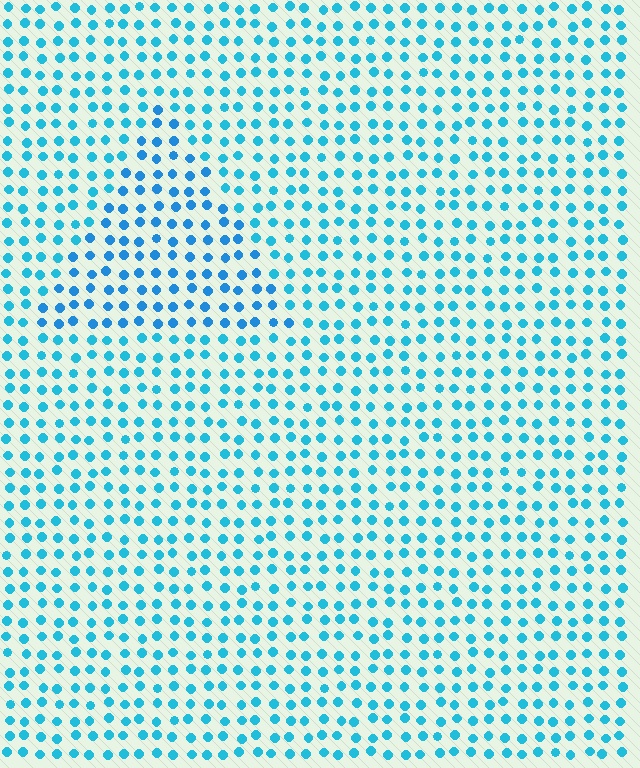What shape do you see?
I see a triangle.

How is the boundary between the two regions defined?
The boundary is defined purely by a slight shift in hue (about 16 degrees). Spacing, size, and orientation are identical on both sides.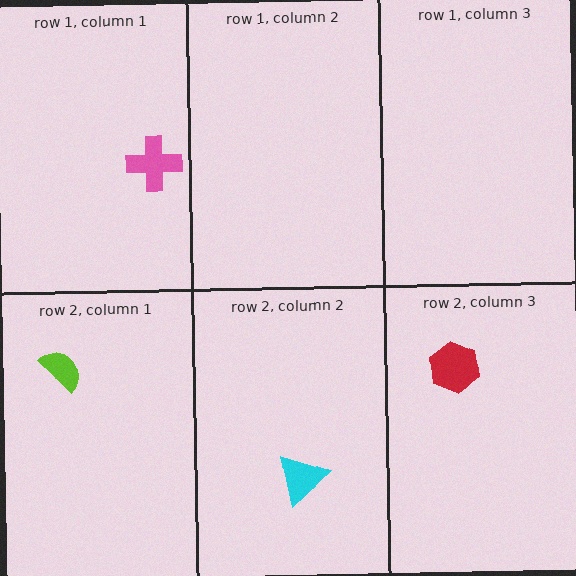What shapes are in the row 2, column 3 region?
The red hexagon.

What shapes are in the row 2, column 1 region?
The lime semicircle.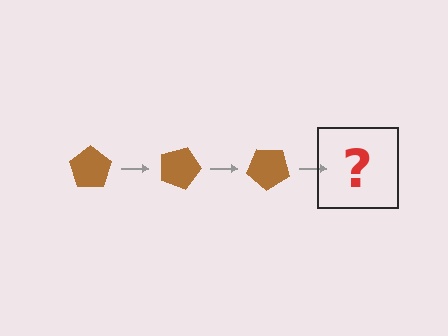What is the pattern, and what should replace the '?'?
The pattern is that the pentagon rotates 20 degrees each step. The '?' should be a brown pentagon rotated 60 degrees.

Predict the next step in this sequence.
The next step is a brown pentagon rotated 60 degrees.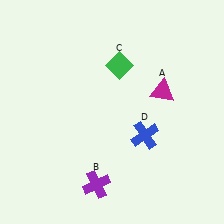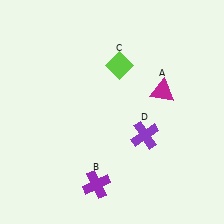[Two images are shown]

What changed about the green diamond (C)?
In Image 1, C is green. In Image 2, it changed to lime.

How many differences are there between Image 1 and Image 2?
There are 2 differences between the two images.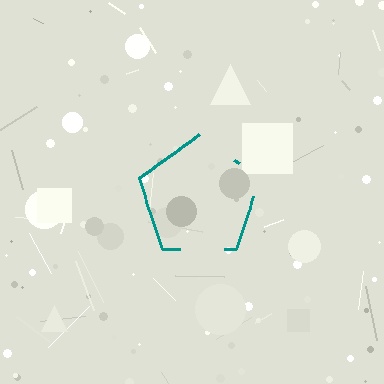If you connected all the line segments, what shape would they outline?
They would outline a pentagon.